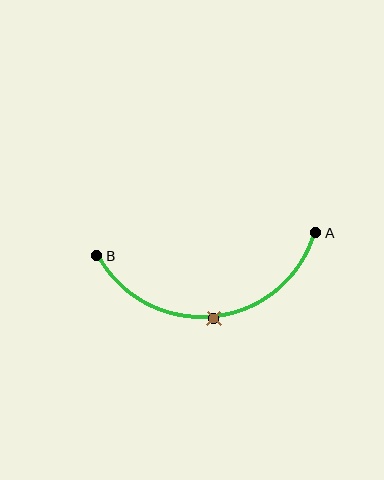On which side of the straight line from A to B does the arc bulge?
The arc bulges below the straight line connecting A and B.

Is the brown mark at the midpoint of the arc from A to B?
Yes. The brown mark lies on the arc at equal arc-length from both A and B — it is the arc midpoint.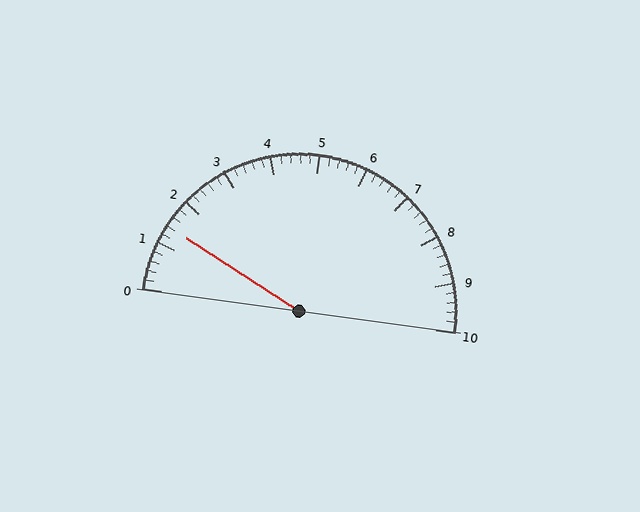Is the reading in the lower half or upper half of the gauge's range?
The reading is in the lower half of the range (0 to 10).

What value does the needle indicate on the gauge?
The needle indicates approximately 1.4.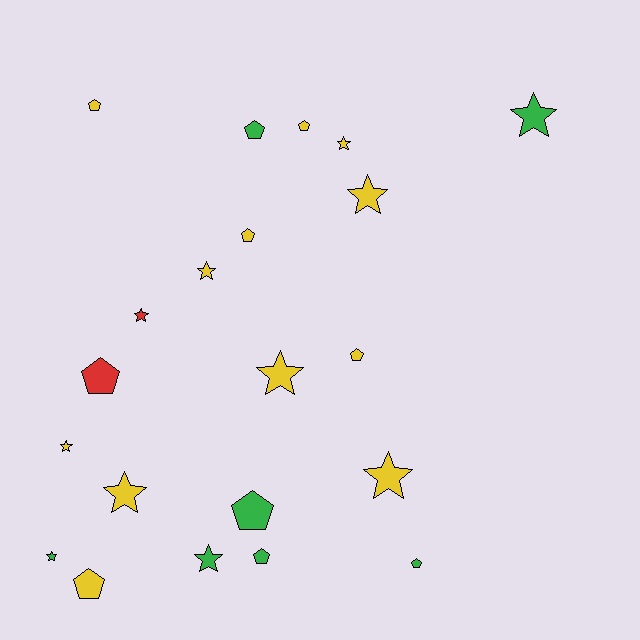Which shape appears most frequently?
Star, with 11 objects.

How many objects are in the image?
There are 21 objects.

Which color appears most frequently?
Yellow, with 12 objects.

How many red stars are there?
There is 1 red star.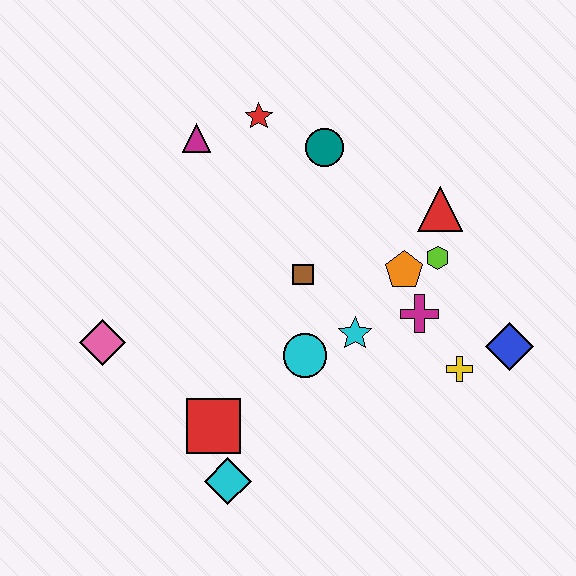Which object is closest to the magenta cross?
The orange pentagon is closest to the magenta cross.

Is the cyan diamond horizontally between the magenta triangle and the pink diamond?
No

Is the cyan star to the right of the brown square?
Yes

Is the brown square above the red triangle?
No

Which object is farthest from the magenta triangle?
The blue diamond is farthest from the magenta triangle.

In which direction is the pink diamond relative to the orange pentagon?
The pink diamond is to the left of the orange pentagon.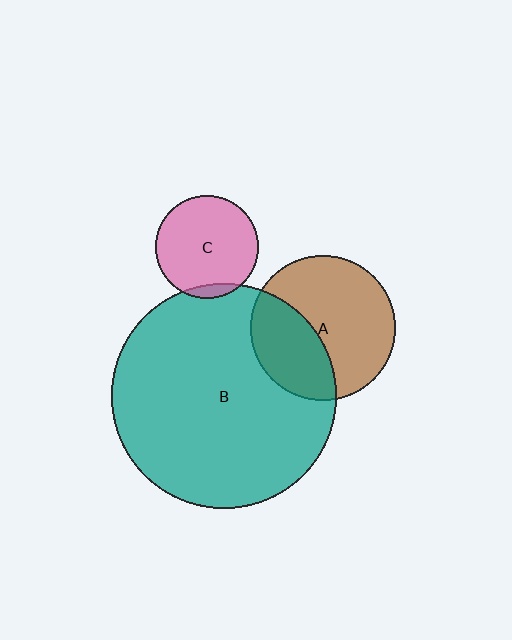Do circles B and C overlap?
Yes.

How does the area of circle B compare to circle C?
Approximately 4.8 times.